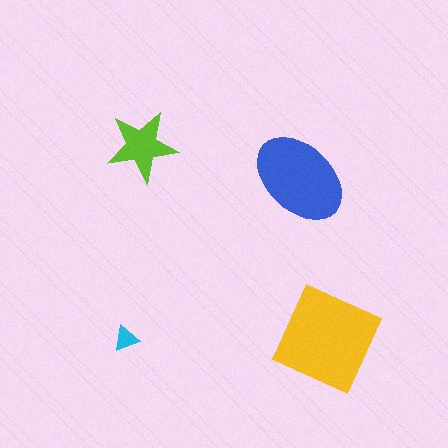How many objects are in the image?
There are 4 objects in the image.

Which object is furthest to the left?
The cyan triangle is leftmost.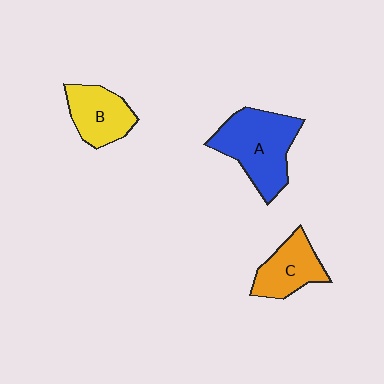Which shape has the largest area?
Shape A (blue).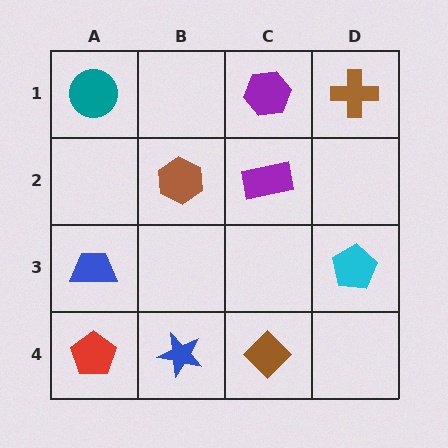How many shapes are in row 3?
2 shapes.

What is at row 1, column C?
A purple hexagon.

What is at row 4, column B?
A blue star.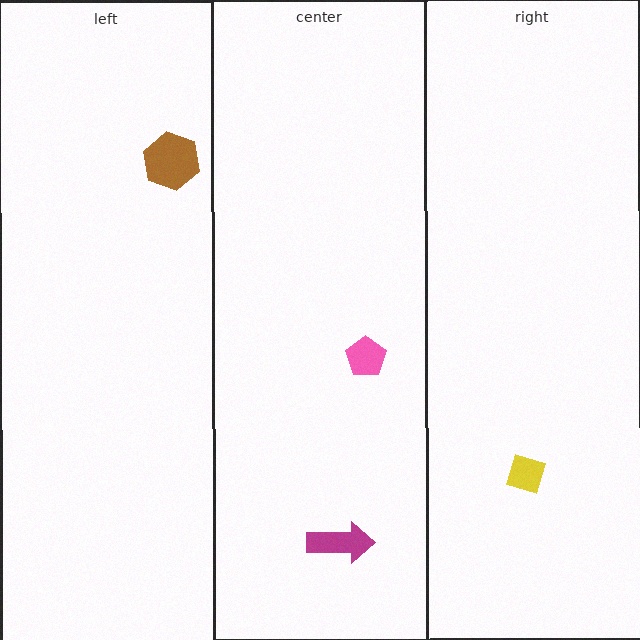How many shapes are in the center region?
2.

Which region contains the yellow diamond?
The right region.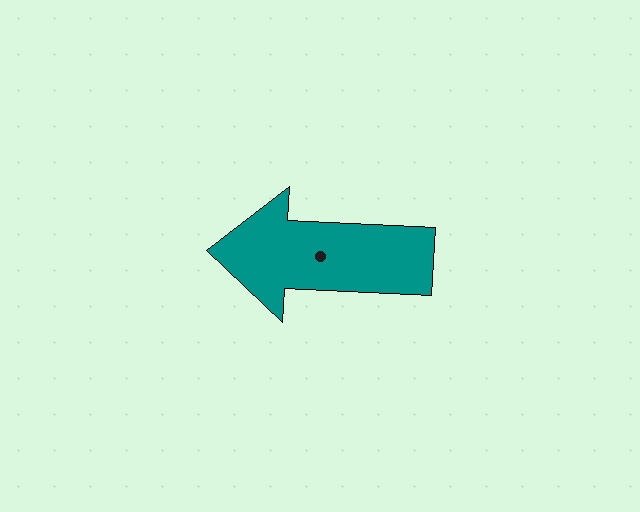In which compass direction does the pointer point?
West.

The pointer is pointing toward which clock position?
Roughly 9 o'clock.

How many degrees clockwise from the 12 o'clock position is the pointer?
Approximately 273 degrees.